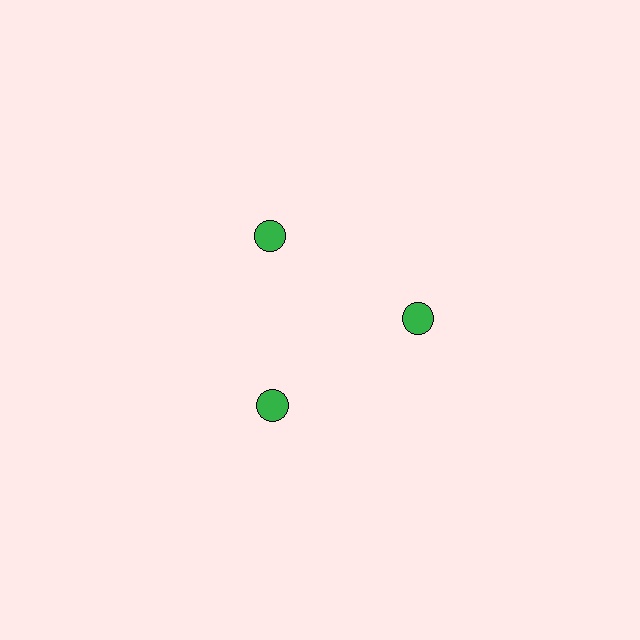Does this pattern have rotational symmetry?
Yes, this pattern has 3-fold rotational symmetry. It looks the same after rotating 120 degrees around the center.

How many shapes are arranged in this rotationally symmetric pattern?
There are 3 shapes, arranged in 3 groups of 1.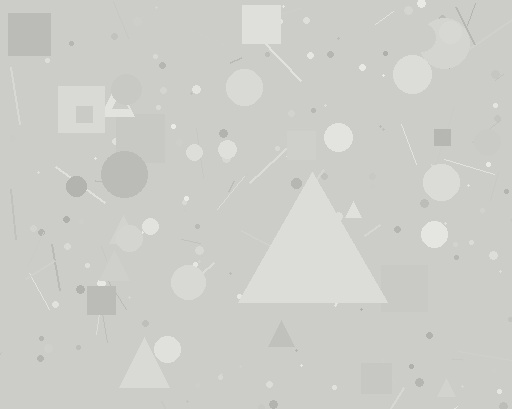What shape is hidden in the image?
A triangle is hidden in the image.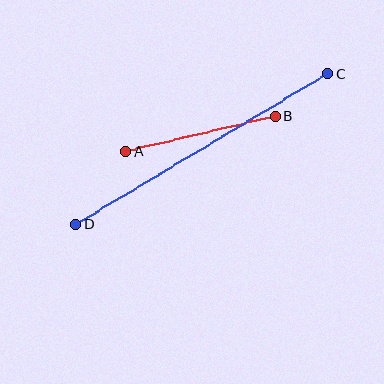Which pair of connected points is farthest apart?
Points C and D are farthest apart.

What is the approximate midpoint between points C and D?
The midpoint is at approximately (201, 149) pixels.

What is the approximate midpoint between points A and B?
The midpoint is at approximately (200, 134) pixels.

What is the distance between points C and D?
The distance is approximately 293 pixels.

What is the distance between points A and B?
The distance is approximately 153 pixels.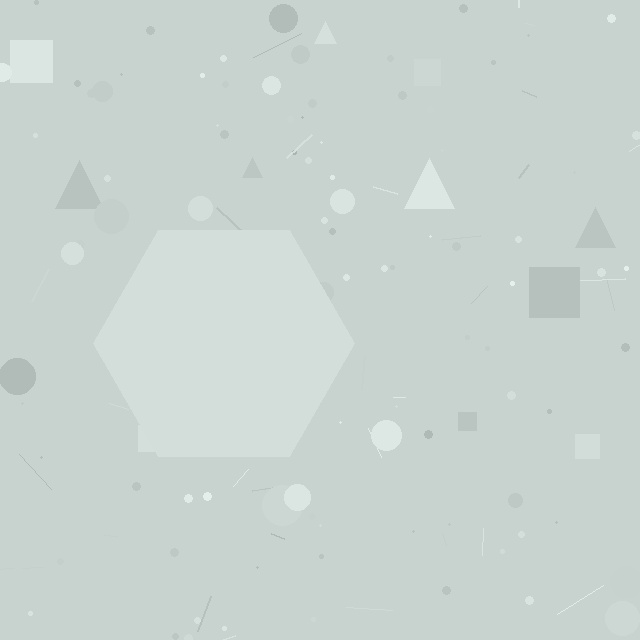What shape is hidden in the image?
A hexagon is hidden in the image.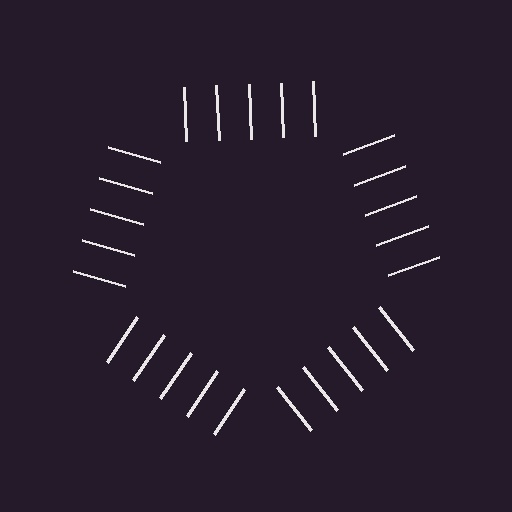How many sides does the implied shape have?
5 sides — the line-ends trace a pentagon.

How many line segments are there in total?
25 — 5 along each of the 5 edges.